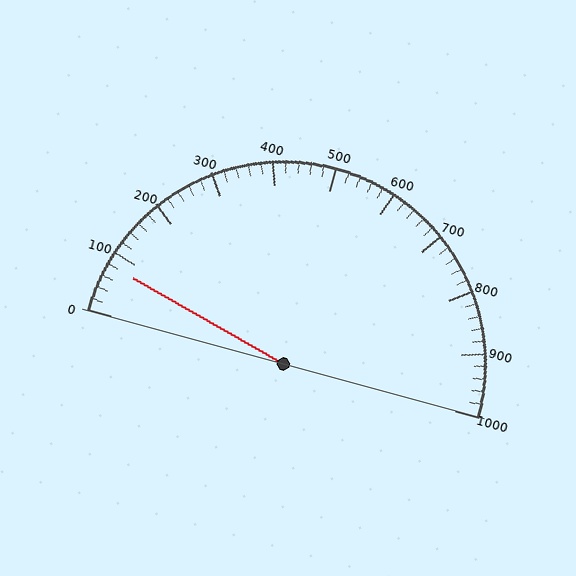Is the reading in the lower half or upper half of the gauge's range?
The reading is in the lower half of the range (0 to 1000).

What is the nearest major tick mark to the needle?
The nearest major tick mark is 100.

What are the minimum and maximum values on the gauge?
The gauge ranges from 0 to 1000.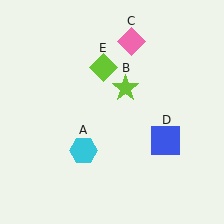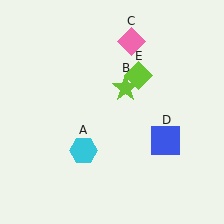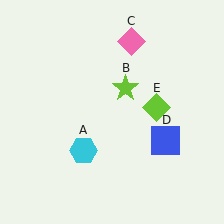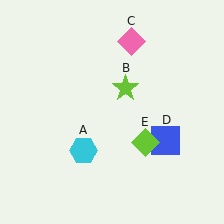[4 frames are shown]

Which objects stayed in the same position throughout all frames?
Cyan hexagon (object A) and lime star (object B) and pink diamond (object C) and blue square (object D) remained stationary.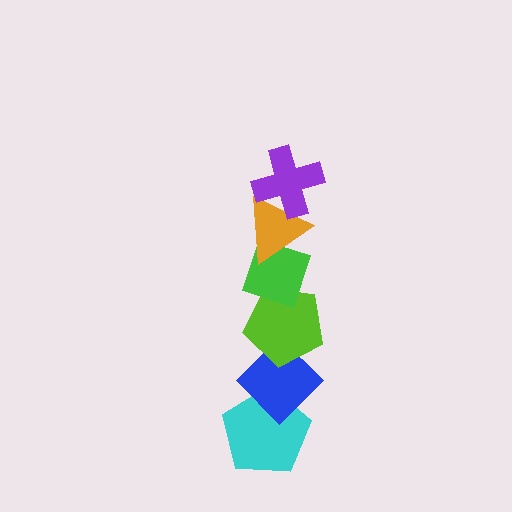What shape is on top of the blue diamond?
The lime pentagon is on top of the blue diamond.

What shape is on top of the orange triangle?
The purple cross is on top of the orange triangle.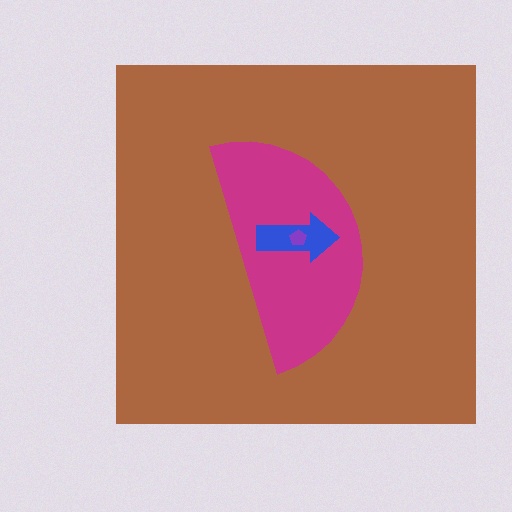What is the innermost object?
The purple pentagon.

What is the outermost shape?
The brown square.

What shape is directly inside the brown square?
The magenta semicircle.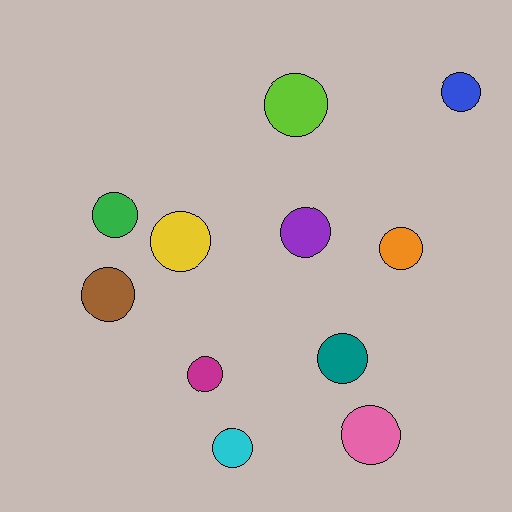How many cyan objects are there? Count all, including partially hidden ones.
There is 1 cyan object.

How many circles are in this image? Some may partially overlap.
There are 11 circles.